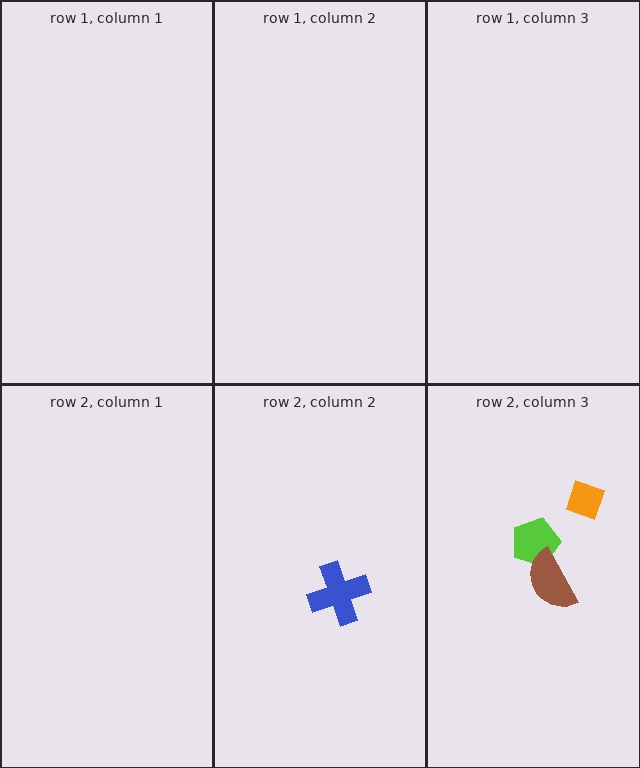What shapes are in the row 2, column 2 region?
The blue cross.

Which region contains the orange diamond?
The row 2, column 3 region.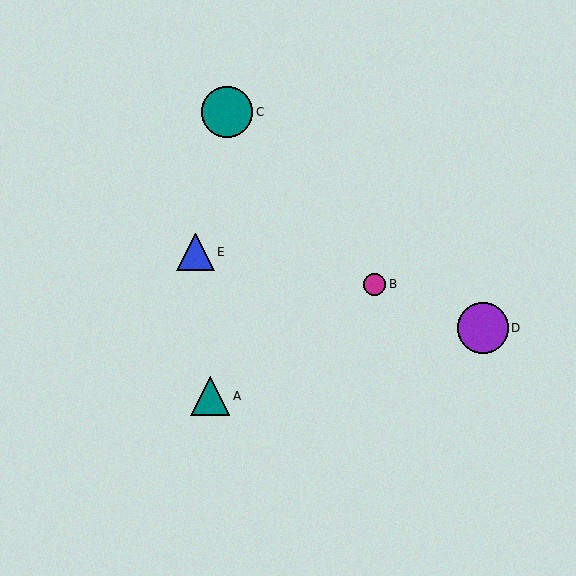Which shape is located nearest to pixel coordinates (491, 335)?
The purple circle (labeled D) at (483, 328) is nearest to that location.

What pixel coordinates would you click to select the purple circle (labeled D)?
Click at (483, 328) to select the purple circle D.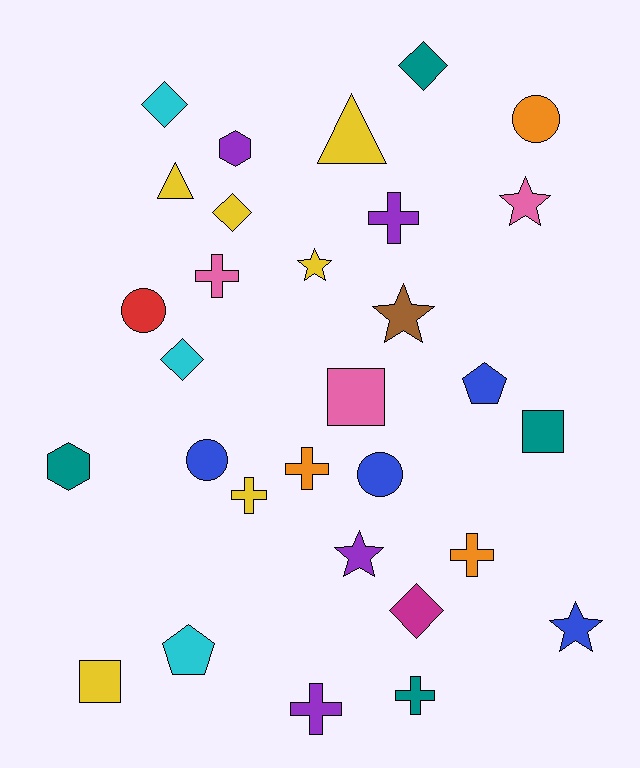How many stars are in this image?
There are 5 stars.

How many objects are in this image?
There are 30 objects.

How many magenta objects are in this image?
There is 1 magenta object.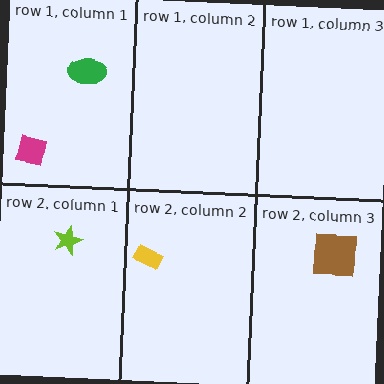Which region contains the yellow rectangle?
The row 2, column 2 region.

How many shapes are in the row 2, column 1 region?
1.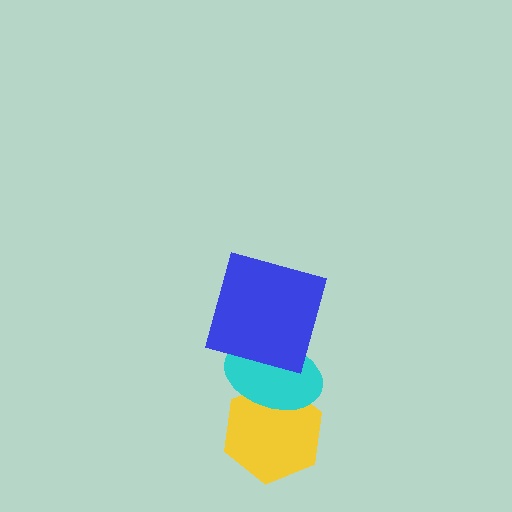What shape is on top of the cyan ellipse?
The blue square is on top of the cyan ellipse.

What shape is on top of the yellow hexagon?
The cyan ellipse is on top of the yellow hexagon.